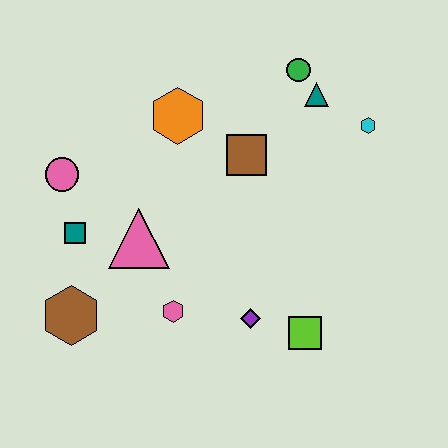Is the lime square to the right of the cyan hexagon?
No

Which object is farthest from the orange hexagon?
The lime square is farthest from the orange hexagon.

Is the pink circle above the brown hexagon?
Yes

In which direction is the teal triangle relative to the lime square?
The teal triangle is above the lime square.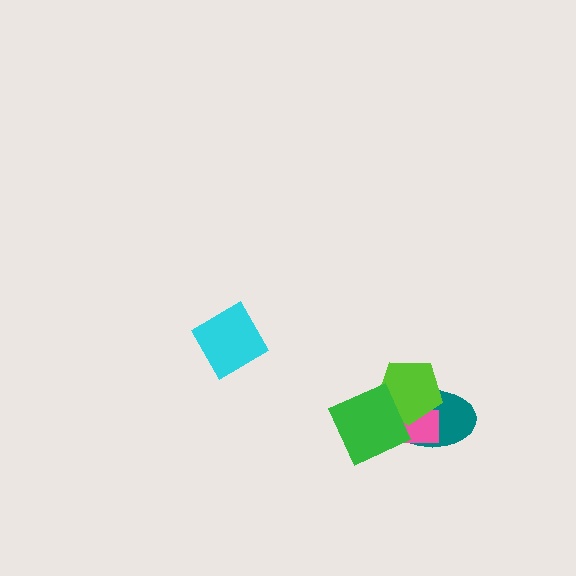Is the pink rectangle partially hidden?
Yes, it is partially covered by another shape.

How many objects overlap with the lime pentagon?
3 objects overlap with the lime pentagon.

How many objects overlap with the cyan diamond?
0 objects overlap with the cyan diamond.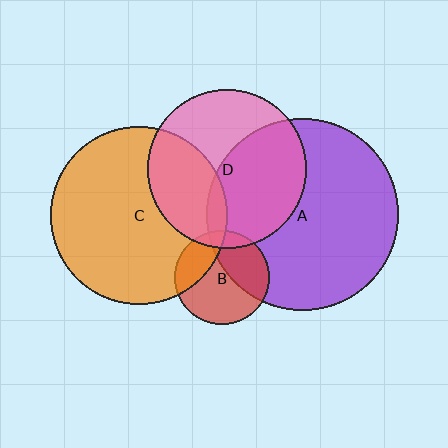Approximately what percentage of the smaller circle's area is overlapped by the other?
Approximately 35%.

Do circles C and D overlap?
Yes.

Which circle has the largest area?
Circle A (purple).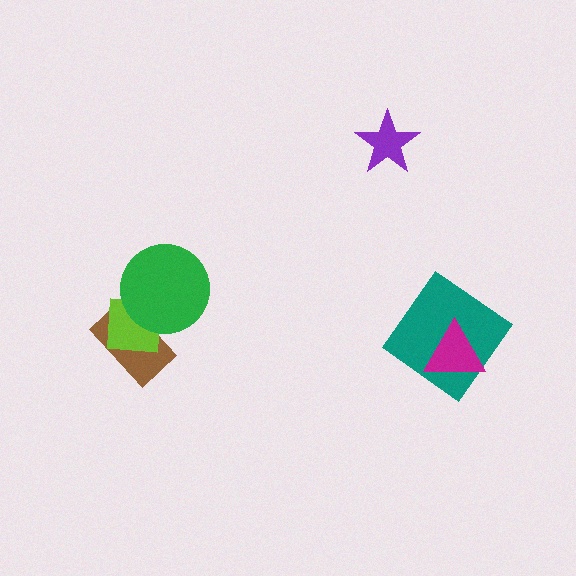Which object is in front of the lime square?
The green circle is in front of the lime square.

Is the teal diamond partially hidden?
Yes, it is partially covered by another shape.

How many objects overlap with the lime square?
2 objects overlap with the lime square.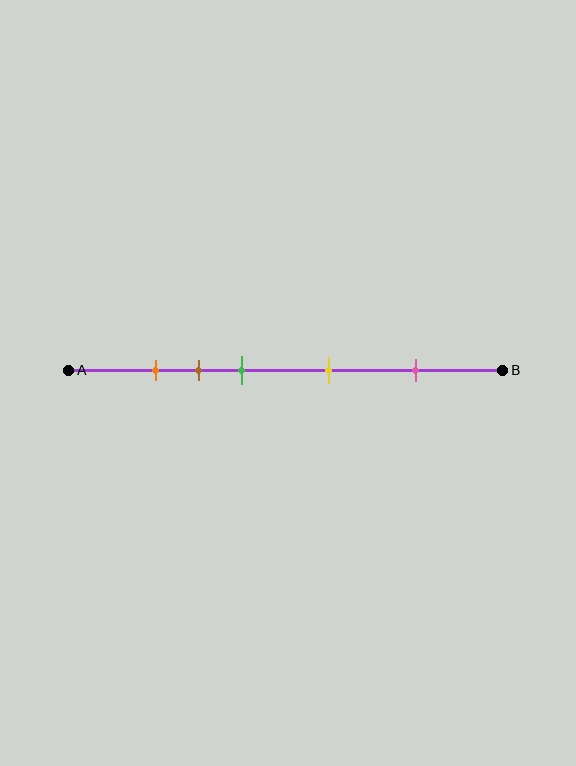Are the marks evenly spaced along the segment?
No, the marks are not evenly spaced.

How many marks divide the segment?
There are 5 marks dividing the segment.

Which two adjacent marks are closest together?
The orange and brown marks are the closest adjacent pair.